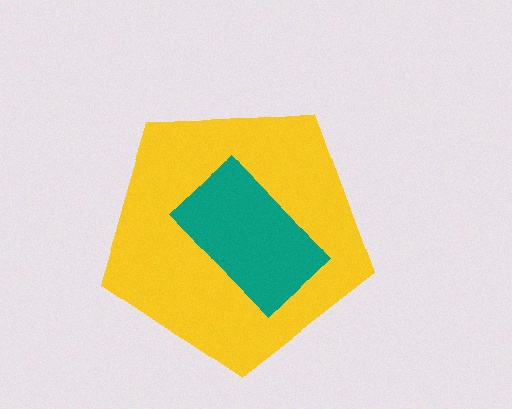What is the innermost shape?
The teal rectangle.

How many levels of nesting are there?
2.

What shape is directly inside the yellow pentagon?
The teal rectangle.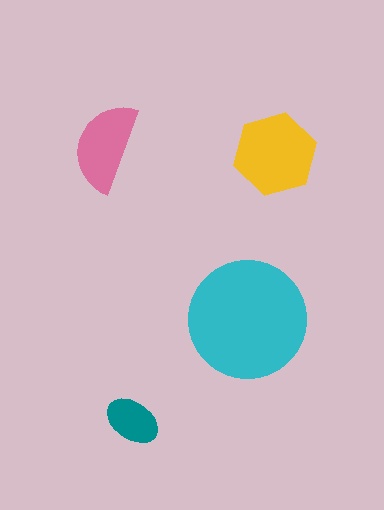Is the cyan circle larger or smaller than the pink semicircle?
Larger.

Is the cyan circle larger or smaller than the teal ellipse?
Larger.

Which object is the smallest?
The teal ellipse.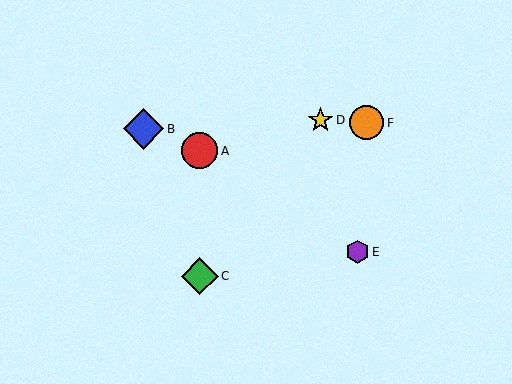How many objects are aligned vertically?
2 objects (A, C) are aligned vertically.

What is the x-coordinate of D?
Object D is at x≈320.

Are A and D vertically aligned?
No, A is at x≈200 and D is at x≈320.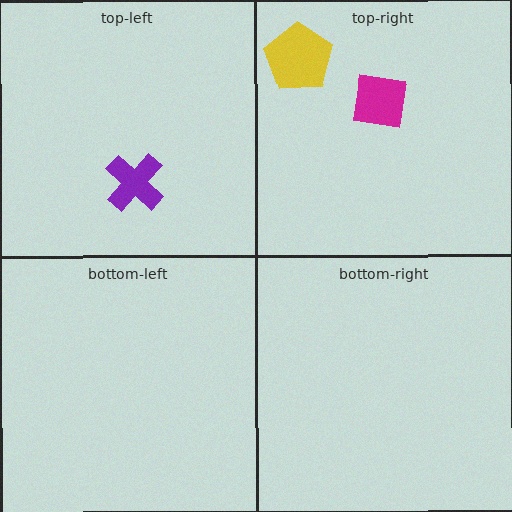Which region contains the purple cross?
The top-left region.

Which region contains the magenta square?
The top-right region.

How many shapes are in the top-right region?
2.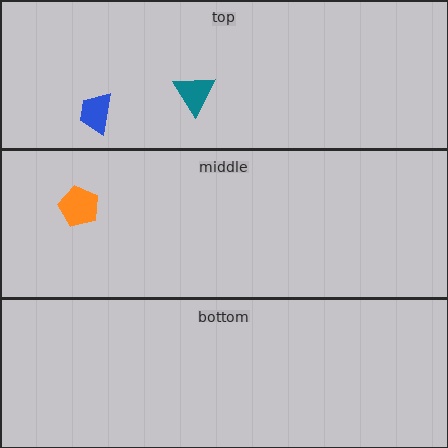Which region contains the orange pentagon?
The middle region.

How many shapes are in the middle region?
1.